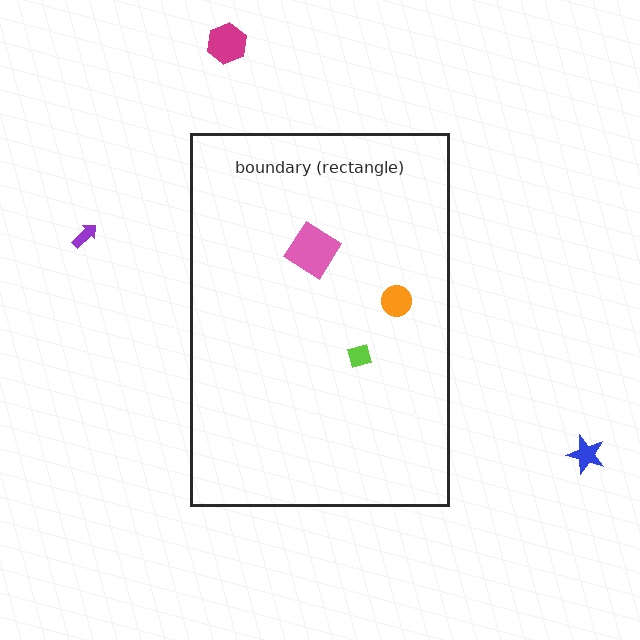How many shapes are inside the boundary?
3 inside, 3 outside.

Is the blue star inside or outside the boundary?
Outside.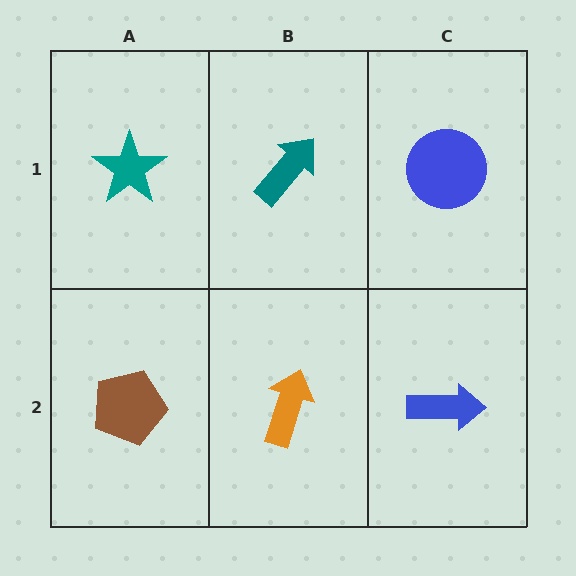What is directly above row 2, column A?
A teal star.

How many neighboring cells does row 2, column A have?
2.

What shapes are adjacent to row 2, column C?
A blue circle (row 1, column C), an orange arrow (row 2, column B).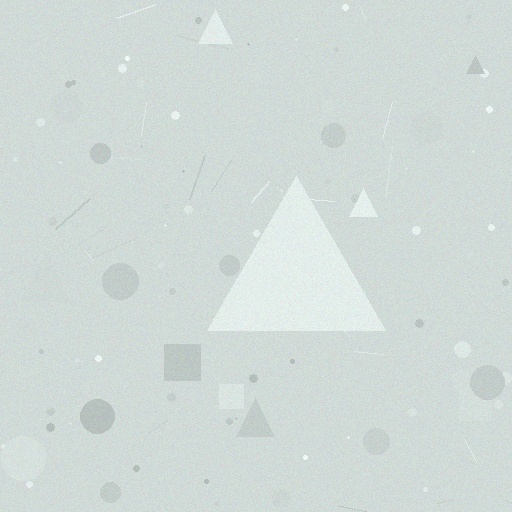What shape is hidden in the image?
A triangle is hidden in the image.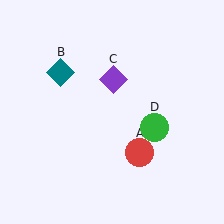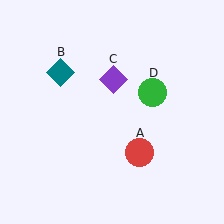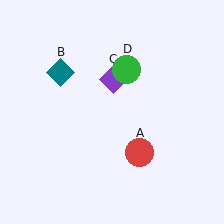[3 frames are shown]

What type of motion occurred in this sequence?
The green circle (object D) rotated counterclockwise around the center of the scene.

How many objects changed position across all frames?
1 object changed position: green circle (object D).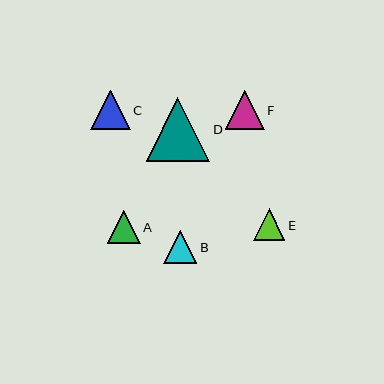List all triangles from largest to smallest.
From largest to smallest: D, C, F, B, A, E.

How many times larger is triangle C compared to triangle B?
Triangle C is approximately 1.2 times the size of triangle B.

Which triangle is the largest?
Triangle D is the largest with a size of approximately 64 pixels.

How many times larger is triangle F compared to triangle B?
Triangle F is approximately 1.2 times the size of triangle B.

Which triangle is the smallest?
Triangle E is the smallest with a size of approximately 32 pixels.